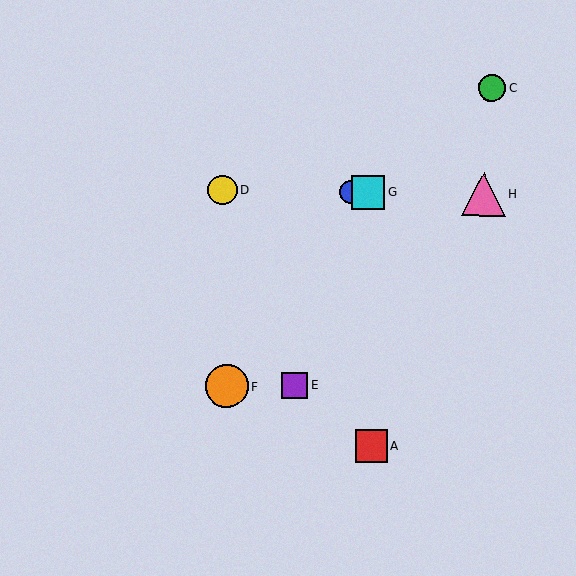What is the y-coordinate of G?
Object G is at y≈192.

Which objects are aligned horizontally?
Objects B, D, G, H are aligned horizontally.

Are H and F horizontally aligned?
No, H is at y≈194 and F is at y≈386.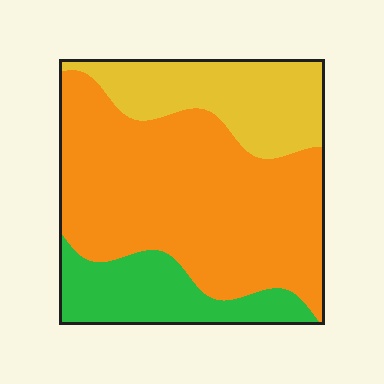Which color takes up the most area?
Orange, at roughly 60%.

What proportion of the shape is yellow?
Yellow covers about 25% of the shape.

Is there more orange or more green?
Orange.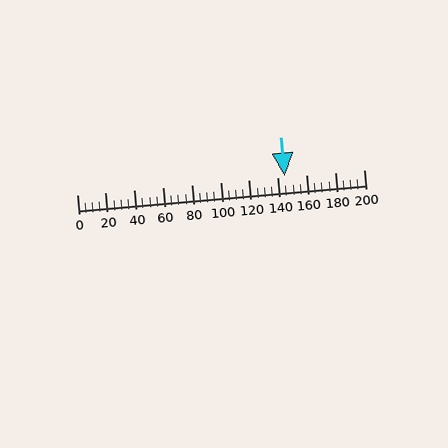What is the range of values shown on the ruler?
The ruler shows values from 0 to 200.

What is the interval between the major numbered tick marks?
The major tick marks are spaced 20 units apart.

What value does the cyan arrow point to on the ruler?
The cyan arrow points to approximately 145.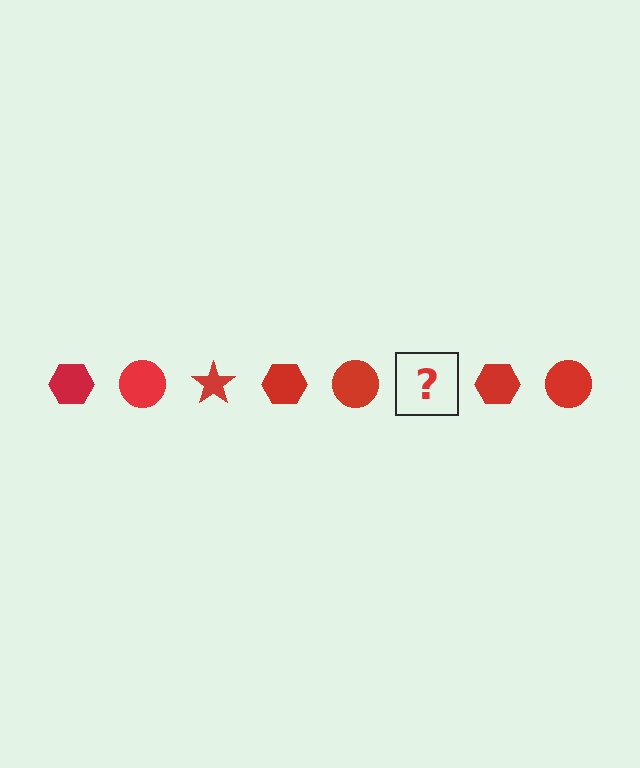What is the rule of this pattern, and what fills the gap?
The rule is that the pattern cycles through hexagon, circle, star shapes in red. The gap should be filled with a red star.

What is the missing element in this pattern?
The missing element is a red star.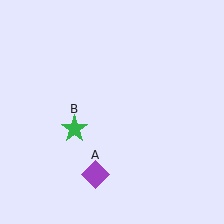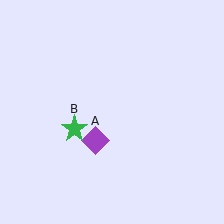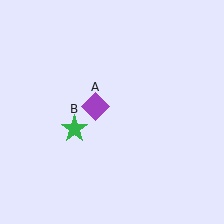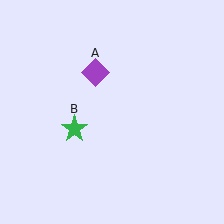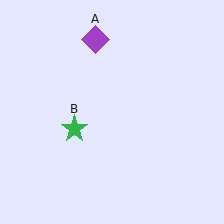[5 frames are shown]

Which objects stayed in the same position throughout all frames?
Green star (object B) remained stationary.